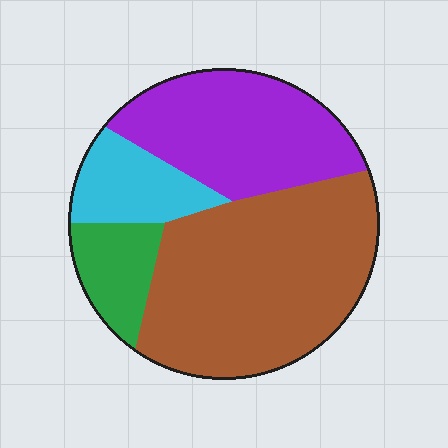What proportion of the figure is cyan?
Cyan covers 12% of the figure.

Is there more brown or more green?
Brown.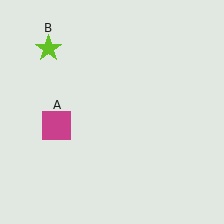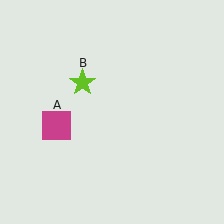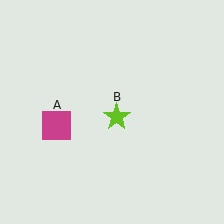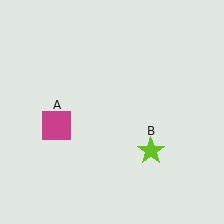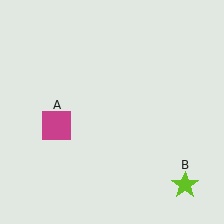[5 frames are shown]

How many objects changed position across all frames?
1 object changed position: lime star (object B).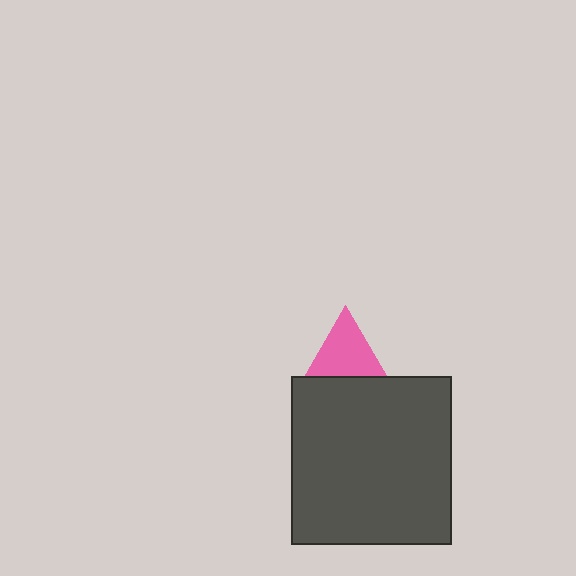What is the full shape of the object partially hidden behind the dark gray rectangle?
The partially hidden object is a pink triangle.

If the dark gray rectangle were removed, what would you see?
You would see the complete pink triangle.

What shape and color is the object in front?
The object in front is a dark gray rectangle.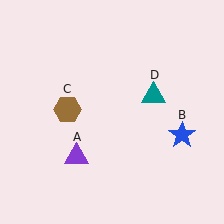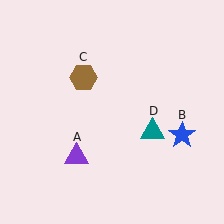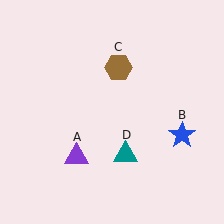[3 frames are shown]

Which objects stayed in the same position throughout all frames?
Purple triangle (object A) and blue star (object B) remained stationary.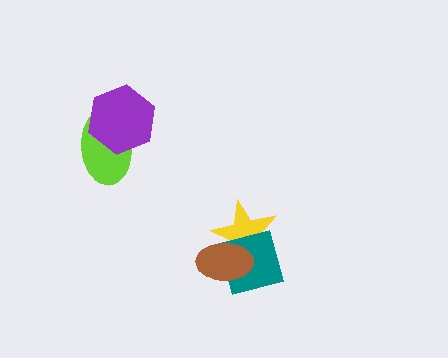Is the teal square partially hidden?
Yes, it is partially covered by another shape.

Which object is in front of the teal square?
The brown ellipse is in front of the teal square.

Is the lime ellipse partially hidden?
Yes, it is partially covered by another shape.